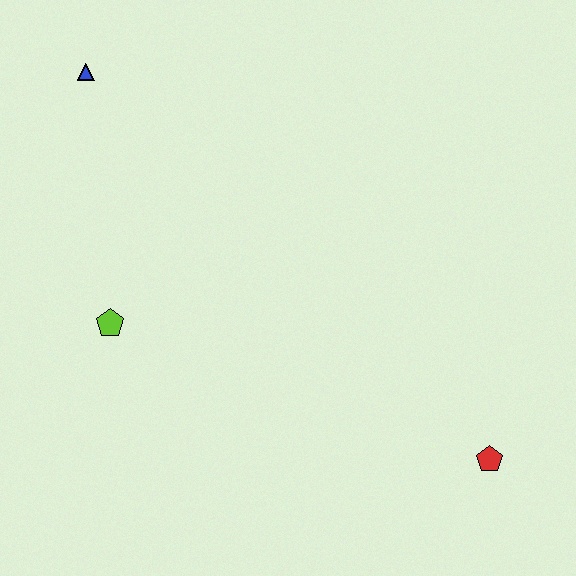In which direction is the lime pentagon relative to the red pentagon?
The lime pentagon is to the left of the red pentagon.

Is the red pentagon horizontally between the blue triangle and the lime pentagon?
No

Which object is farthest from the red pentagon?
The blue triangle is farthest from the red pentagon.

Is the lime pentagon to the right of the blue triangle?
Yes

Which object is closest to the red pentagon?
The lime pentagon is closest to the red pentagon.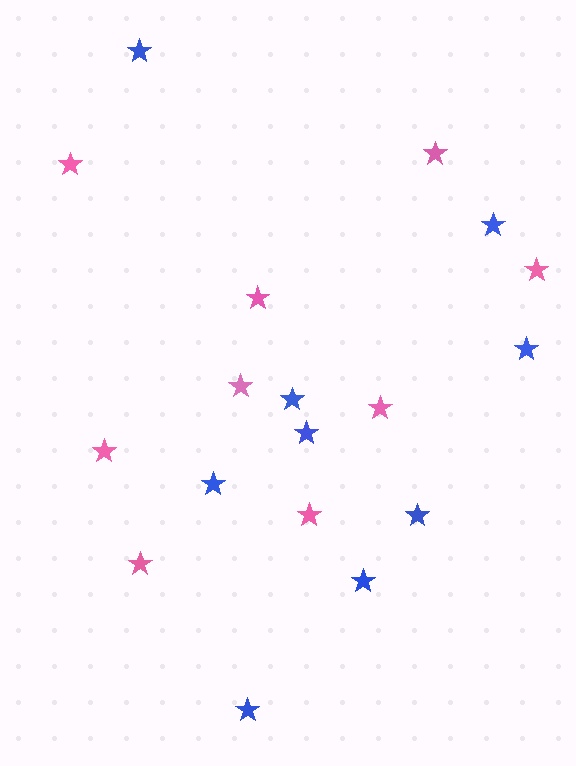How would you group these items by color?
There are 2 groups: one group of blue stars (9) and one group of pink stars (9).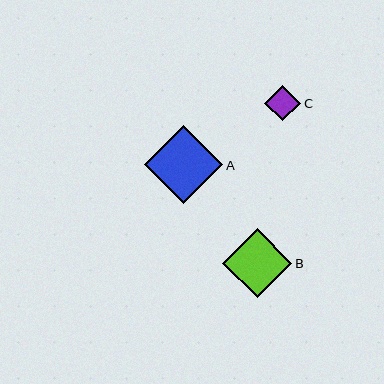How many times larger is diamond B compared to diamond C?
Diamond B is approximately 1.9 times the size of diamond C.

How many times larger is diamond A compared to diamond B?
Diamond A is approximately 1.1 times the size of diamond B.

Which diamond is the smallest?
Diamond C is the smallest with a size of approximately 36 pixels.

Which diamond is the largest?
Diamond A is the largest with a size of approximately 78 pixels.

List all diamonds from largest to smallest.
From largest to smallest: A, B, C.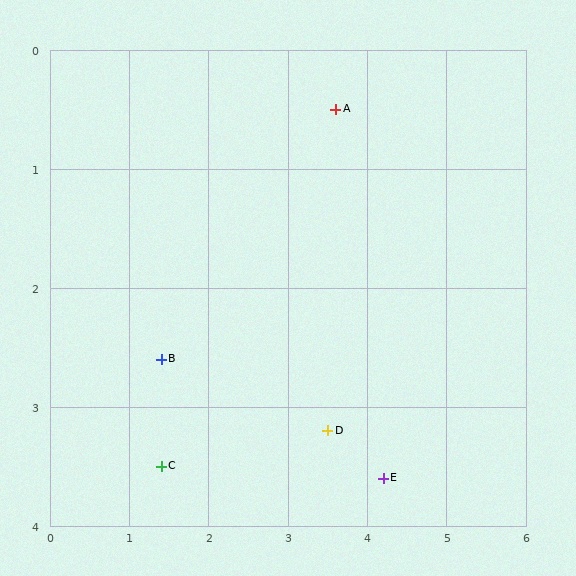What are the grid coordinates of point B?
Point B is at approximately (1.4, 2.6).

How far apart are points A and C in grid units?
Points A and C are about 3.7 grid units apart.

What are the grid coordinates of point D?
Point D is at approximately (3.5, 3.2).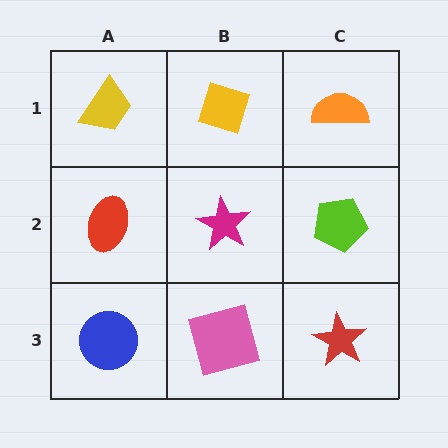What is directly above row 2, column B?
A yellow diamond.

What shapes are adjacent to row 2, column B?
A yellow diamond (row 1, column B), a pink square (row 3, column B), a red ellipse (row 2, column A), a lime pentagon (row 2, column C).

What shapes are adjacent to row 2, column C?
An orange semicircle (row 1, column C), a red star (row 3, column C), a magenta star (row 2, column B).